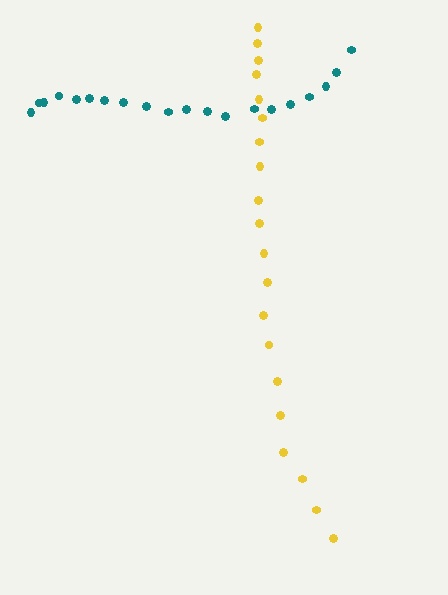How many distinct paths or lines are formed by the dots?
There are 2 distinct paths.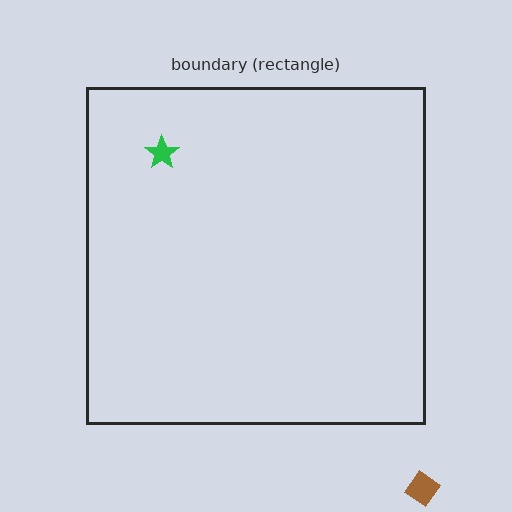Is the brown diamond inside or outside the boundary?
Outside.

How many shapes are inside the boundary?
1 inside, 1 outside.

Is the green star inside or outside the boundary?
Inside.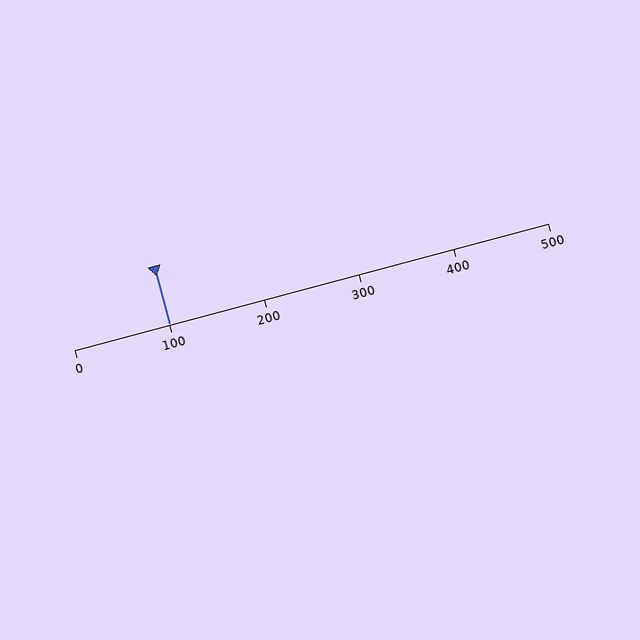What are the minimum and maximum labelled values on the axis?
The axis runs from 0 to 500.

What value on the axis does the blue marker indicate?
The marker indicates approximately 100.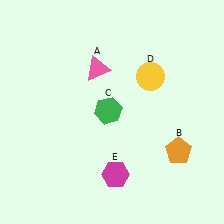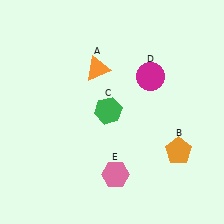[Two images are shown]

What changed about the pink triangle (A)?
In Image 1, A is pink. In Image 2, it changed to orange.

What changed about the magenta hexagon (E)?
In Image 1, E is magenta. In Image 2, it changed to pink.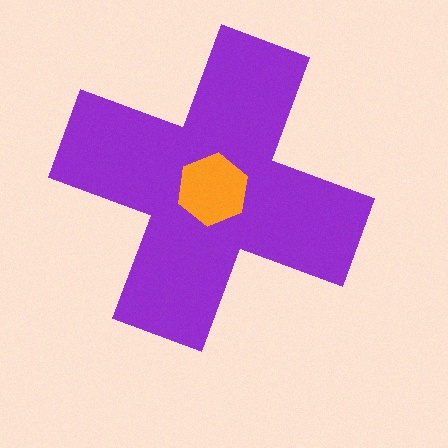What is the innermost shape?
The orange hexagon.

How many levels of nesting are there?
2.